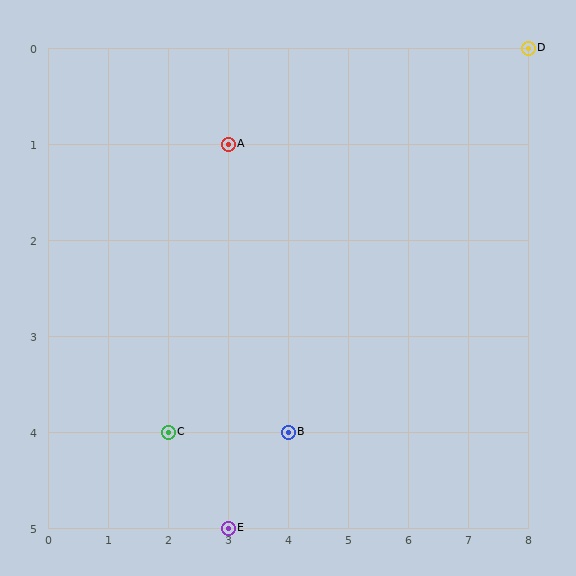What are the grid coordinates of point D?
Point D is at grid coordinates (8, 0).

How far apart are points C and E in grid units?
Points C and E are 1 column and 1 row apart (about 1.4 grid units diagonally).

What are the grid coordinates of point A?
Point A is at grid coordinates (3, 1).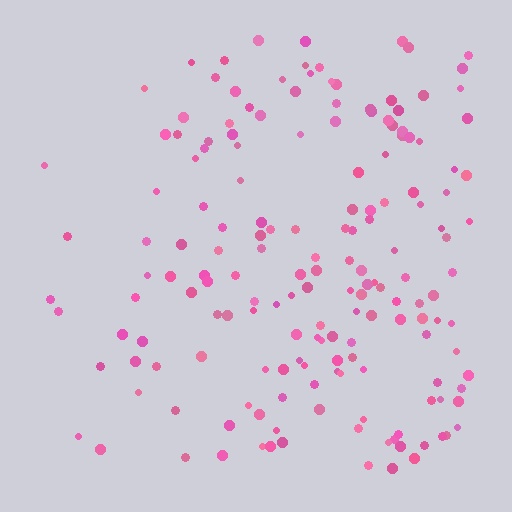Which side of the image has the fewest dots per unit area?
The left.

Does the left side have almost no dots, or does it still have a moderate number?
Still a moderate number, just noticeably fewer than the right.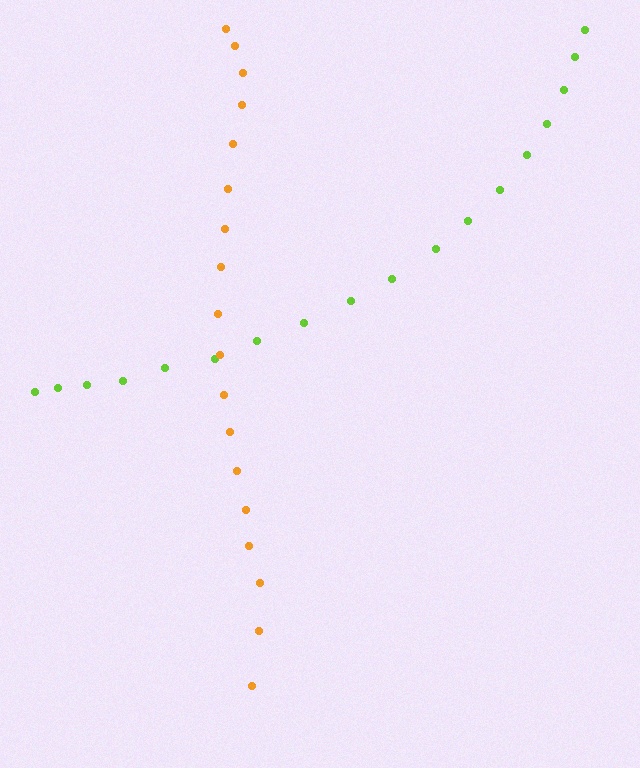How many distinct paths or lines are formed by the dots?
There are 2 distinct paths.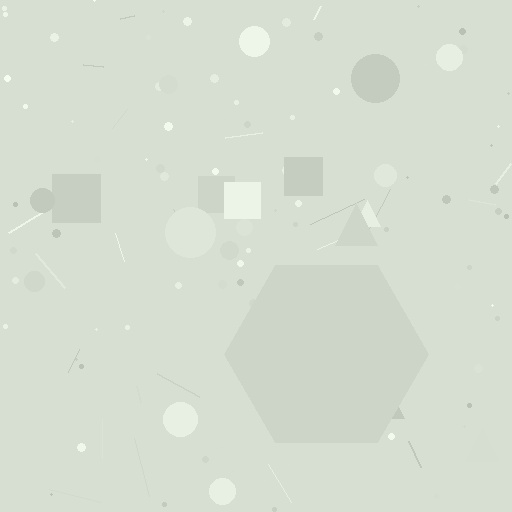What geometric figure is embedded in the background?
A hexagon is embedded in the background.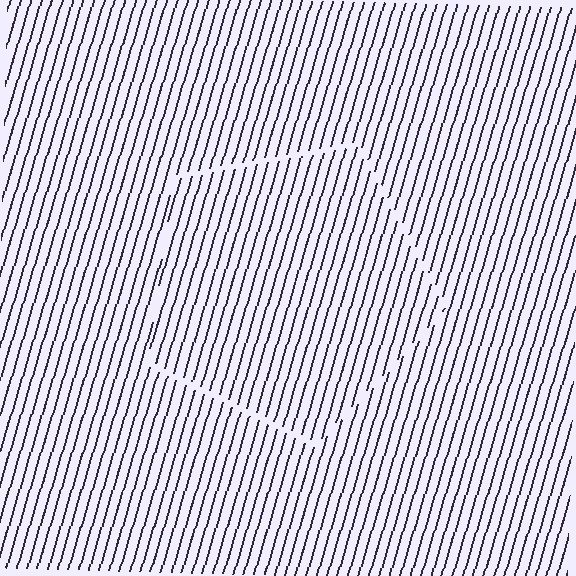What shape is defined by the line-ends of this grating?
An illusory pentagon. The interior of the shape contains the same grating, shifted by half a period — the contour is defined by the phase discontinuity where line-ends from the inner and outer gratings abut.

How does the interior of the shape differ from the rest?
The interior of the shape contains the same grating, shifted by half a period — the contour is defined by the phase discontinuity where line-ends from the inner and outer gratings abut.